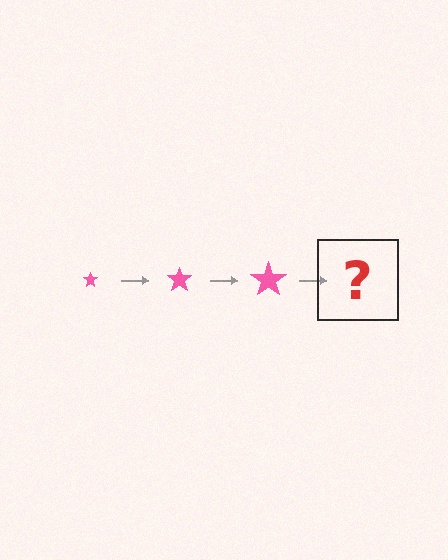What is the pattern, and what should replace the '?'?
The pattern is that the star gets progressively larger each step. The '?' should be a pink star, larger than the previous one.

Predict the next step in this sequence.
The next step is a pink star, larger than the previous one.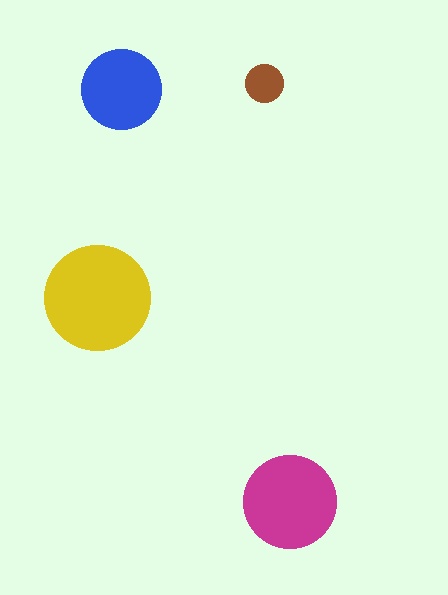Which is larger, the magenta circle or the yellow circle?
The yellow one.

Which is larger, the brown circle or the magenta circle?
The magenta one.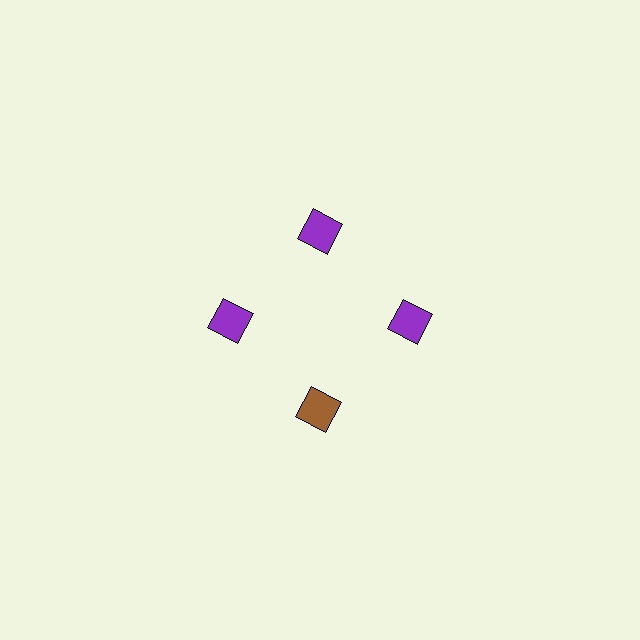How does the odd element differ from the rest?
It has a different color: brown instead of purple.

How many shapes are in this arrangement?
There are 4 shapes arranged in a ring pattern.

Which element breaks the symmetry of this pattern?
The brown diamond at roughly the 6 o'clock position breaks the symmetry. All other shapes are purple diamonds.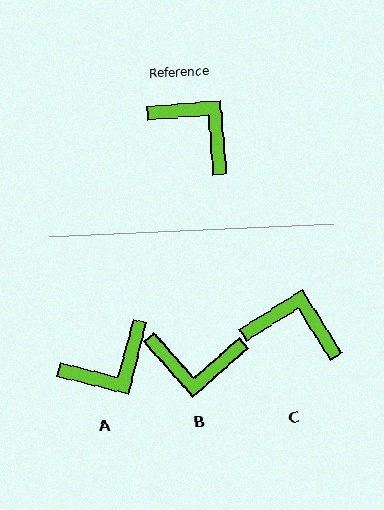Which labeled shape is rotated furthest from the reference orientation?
B, about 143 degrees away.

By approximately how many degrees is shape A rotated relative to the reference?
Approximately 109 degrees clockwise.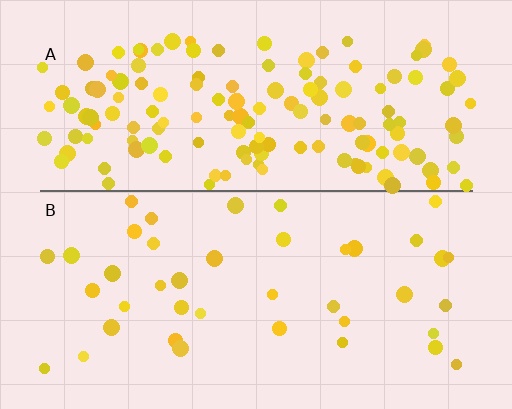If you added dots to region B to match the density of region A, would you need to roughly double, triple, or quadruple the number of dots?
Approximately quadruple.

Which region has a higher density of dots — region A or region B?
A (the top).